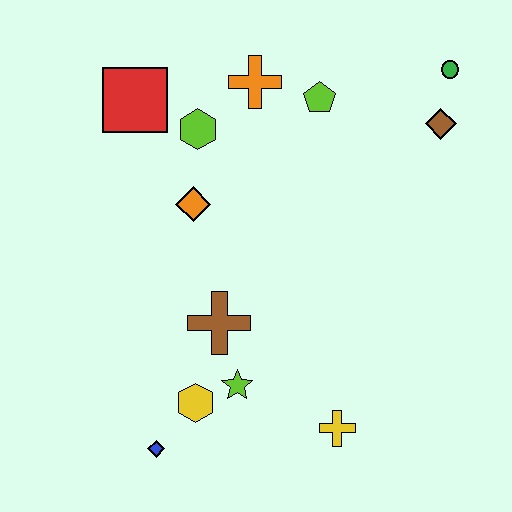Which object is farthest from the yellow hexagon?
The green circle is farthest from the yellow hexagon.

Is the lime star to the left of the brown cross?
No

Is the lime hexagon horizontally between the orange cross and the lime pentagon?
No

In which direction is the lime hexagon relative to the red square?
The lime hexagon is to the right of the red square.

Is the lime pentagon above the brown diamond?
Yes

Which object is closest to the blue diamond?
The yellow hexagon is closest to the blue diamond.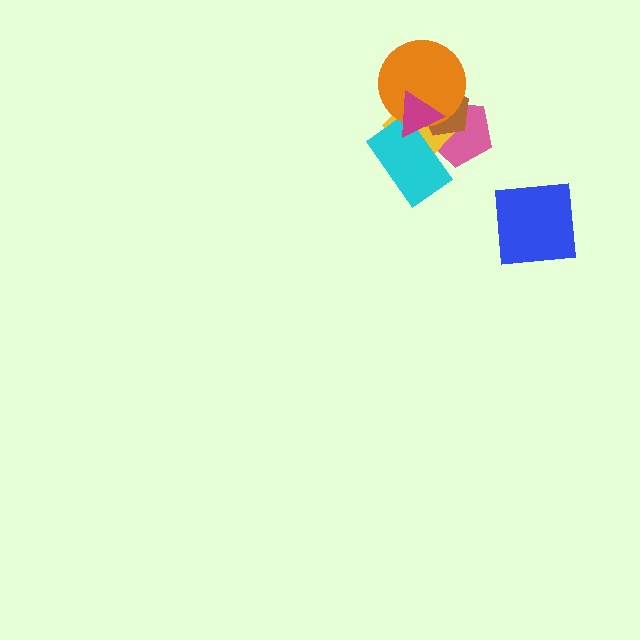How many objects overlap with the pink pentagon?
5 objects overlap with the pink pentagon.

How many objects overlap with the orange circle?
4 objects overlap with the orange circle.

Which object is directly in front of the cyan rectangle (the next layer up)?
The brown pentagon is directly in front of the cyan rectangle.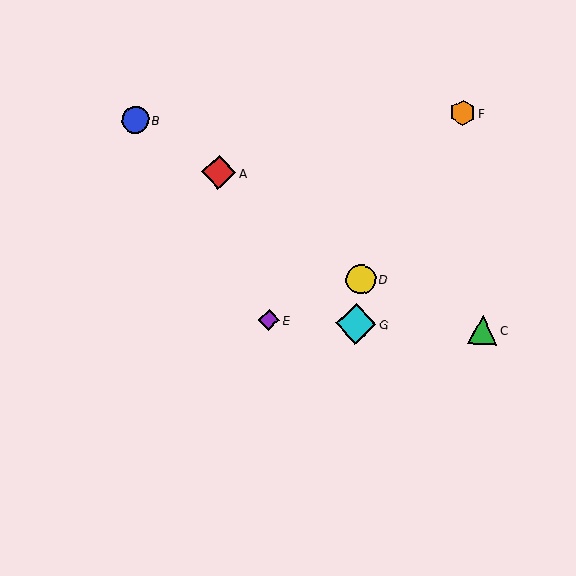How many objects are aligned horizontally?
3 objects (C, E, G) are aligned horizontally.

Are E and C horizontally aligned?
Yes, both are at y≈320.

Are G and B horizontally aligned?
No, G is at y≈324 and B is at y≈120.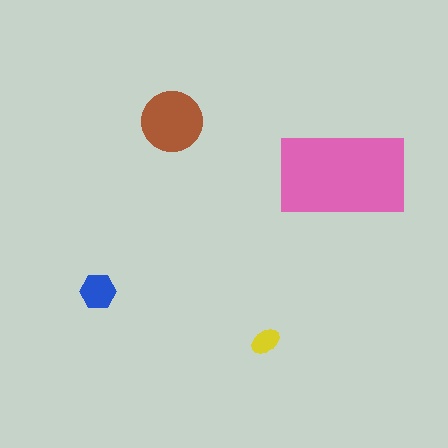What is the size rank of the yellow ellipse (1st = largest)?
4th.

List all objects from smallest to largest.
The yellow ellipse, the blue hexagon, the brown circle, the pink rectangle.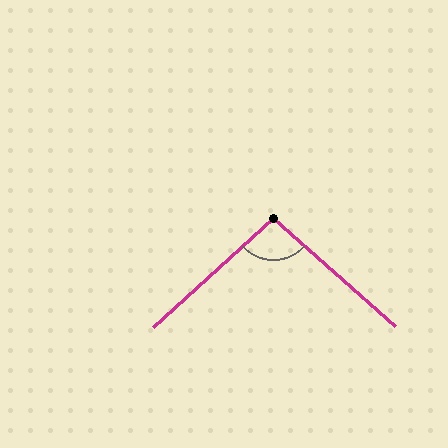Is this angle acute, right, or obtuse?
It is obtuse.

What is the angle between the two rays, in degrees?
Approximately 96 degrees.